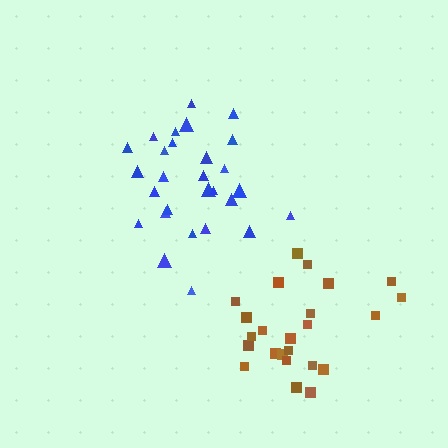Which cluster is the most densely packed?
Blue.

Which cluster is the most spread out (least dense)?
Brown.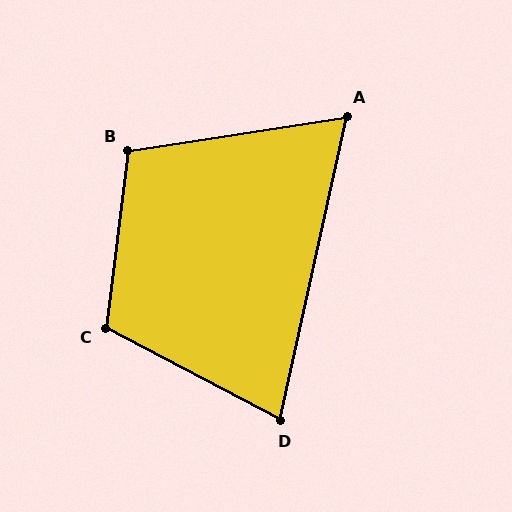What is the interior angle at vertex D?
Approximately 74 degrees (acute).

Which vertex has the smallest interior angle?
A, at approximately 69 degrees.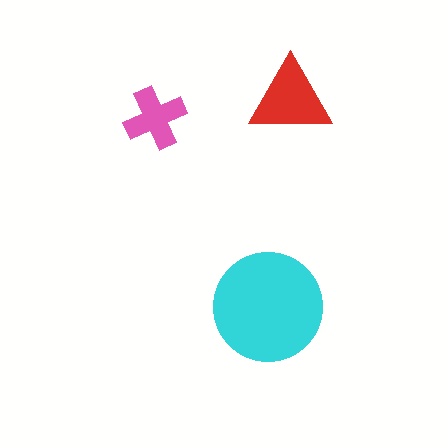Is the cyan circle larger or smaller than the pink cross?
Larger.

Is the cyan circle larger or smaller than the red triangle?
Larger.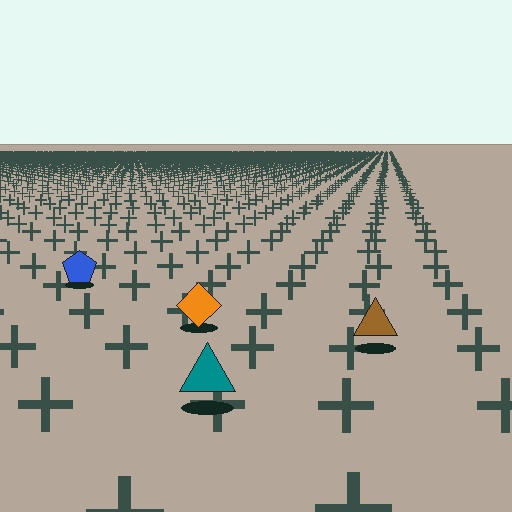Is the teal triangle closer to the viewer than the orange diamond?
Yes. The teal triangle is closer — you can tell from the texture gradient: the ground texture is coarser near it.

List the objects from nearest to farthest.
From nearest to farthest: the teal triangle, the brown triangle, the orange diamond, the blue pentagon.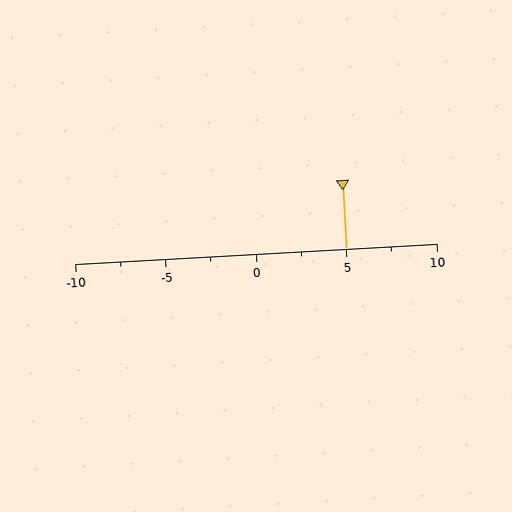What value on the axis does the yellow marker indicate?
The marker indicates approximately 5.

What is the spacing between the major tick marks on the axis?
The major ticks are spaced 5 apart.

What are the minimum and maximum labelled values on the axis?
The axis runs from -10 to 10.